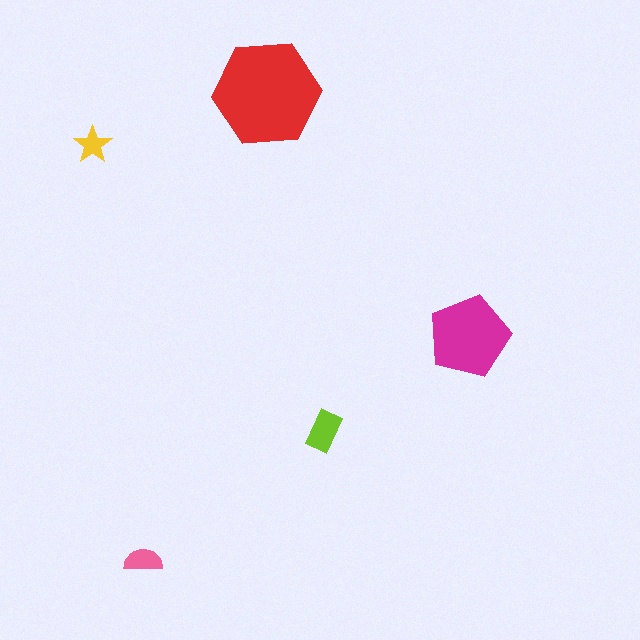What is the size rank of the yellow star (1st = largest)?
5th.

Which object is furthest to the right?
The magenta pentagon is rightmost.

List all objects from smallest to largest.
The yellow star, the pink semicircle, the lime rectangle, the magenta pentagon, the red hexagon.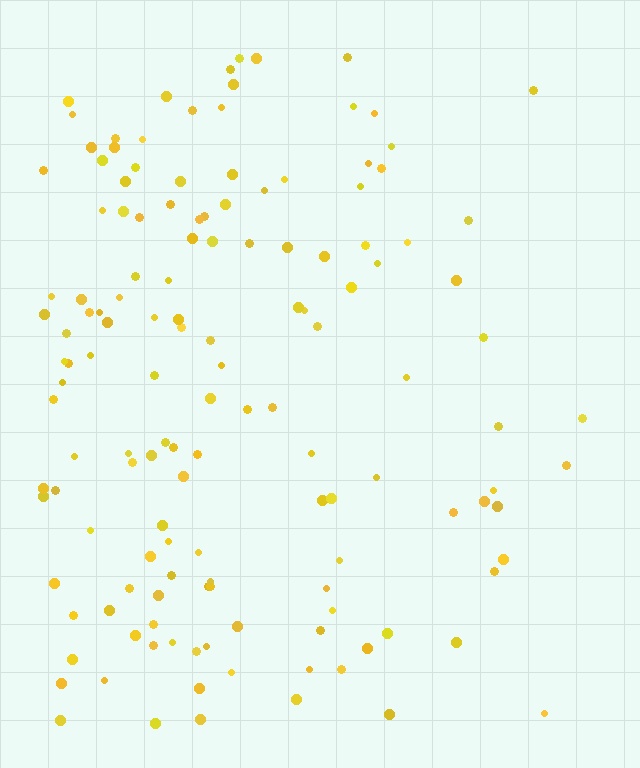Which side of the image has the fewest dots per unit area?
The right.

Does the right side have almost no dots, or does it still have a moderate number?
Still a moderate number, just noticeably fewer than the left.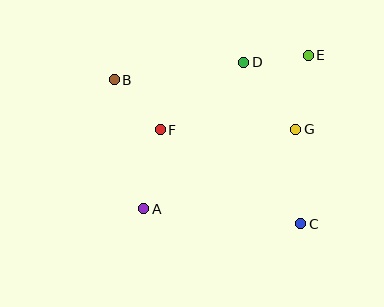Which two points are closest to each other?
Points D and E are closest to each other.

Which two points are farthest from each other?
Points B and C are farthest from each other.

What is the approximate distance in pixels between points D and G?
The distance between D and G is approximately 85 pixels.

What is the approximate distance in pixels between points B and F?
The distance between B and F is approximately 68 pixels.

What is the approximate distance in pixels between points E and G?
The distance between E and G is approximately 75 pixels.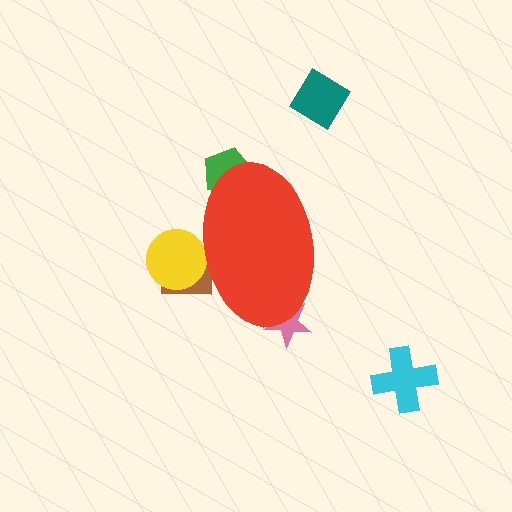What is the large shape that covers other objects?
A red ellipse.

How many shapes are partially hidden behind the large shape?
4 shapes are partially hidden.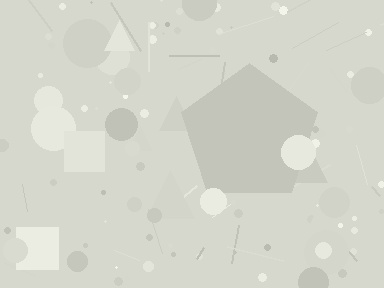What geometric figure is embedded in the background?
A pentagon is embedded in the background.